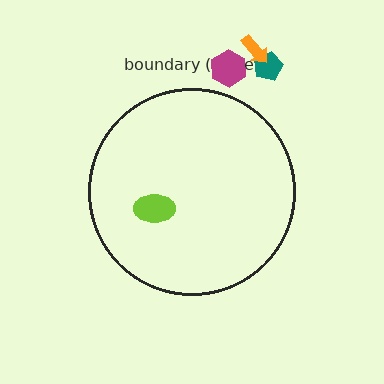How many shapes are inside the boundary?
1 inside, 3 outside.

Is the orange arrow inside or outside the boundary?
Outside.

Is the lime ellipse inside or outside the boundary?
Inside.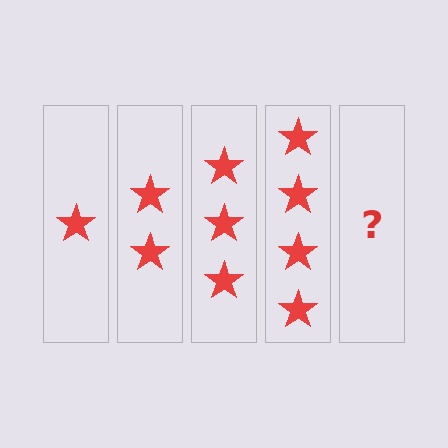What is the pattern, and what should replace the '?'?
The pattern is that each step adds one more star. The '?' should be 5 stars.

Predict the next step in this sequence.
The next step is 5 stars.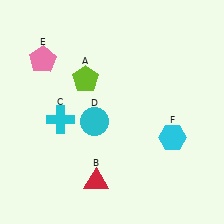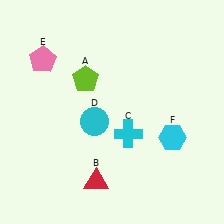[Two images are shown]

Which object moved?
The cyan cross (C) moved right.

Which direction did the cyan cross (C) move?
The cyan cross (C) moved right.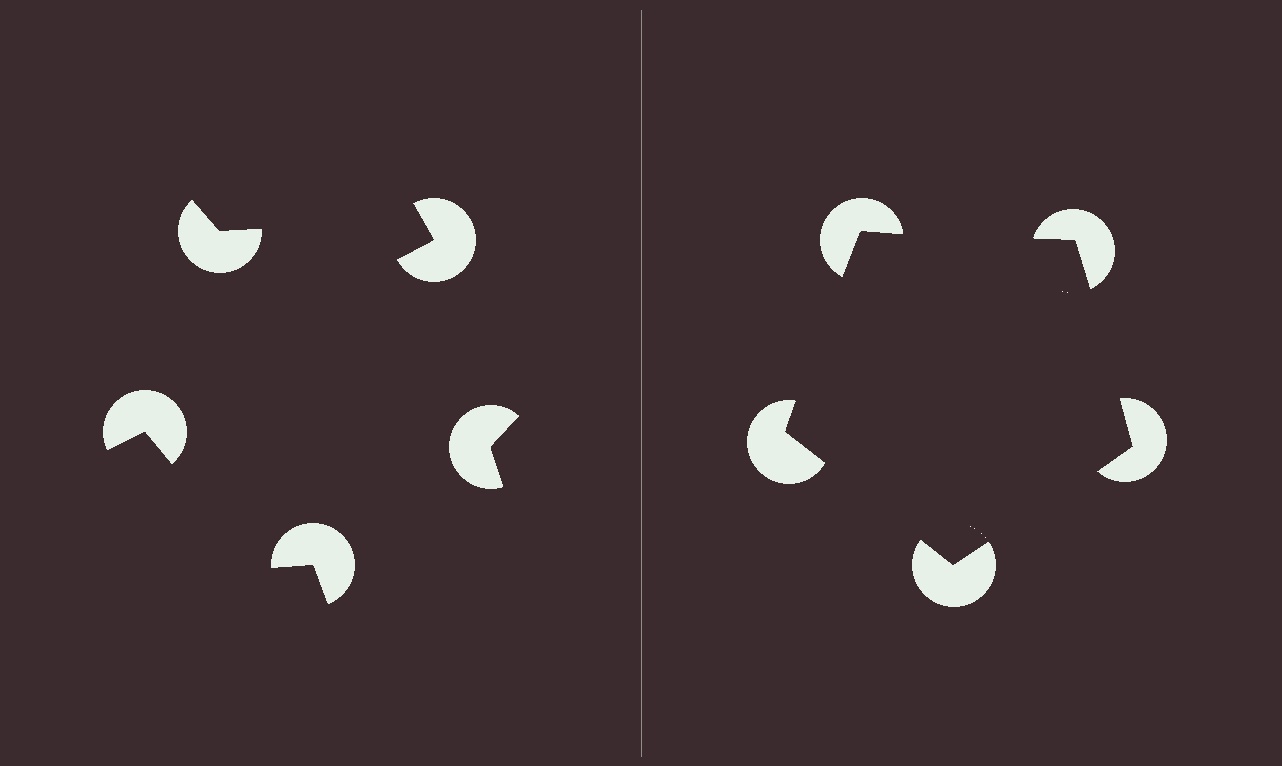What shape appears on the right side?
An illusory pentagon.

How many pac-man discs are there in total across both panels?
10 — 5 on each side.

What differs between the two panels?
The pac-man discs are positioned identically on both sides; only the wedge orientations differ. On the right they align to a pentagon; on the left they are misaligned.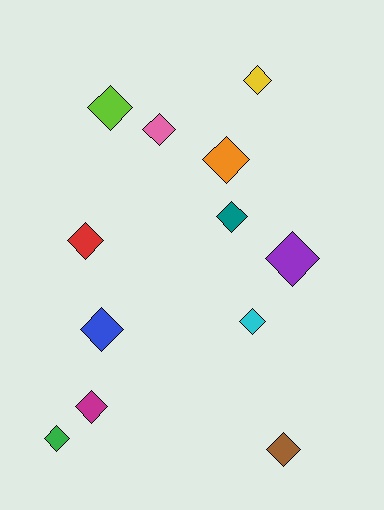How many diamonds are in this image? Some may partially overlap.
There are 12 diamonds.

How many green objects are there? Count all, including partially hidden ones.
There is 1 green object.